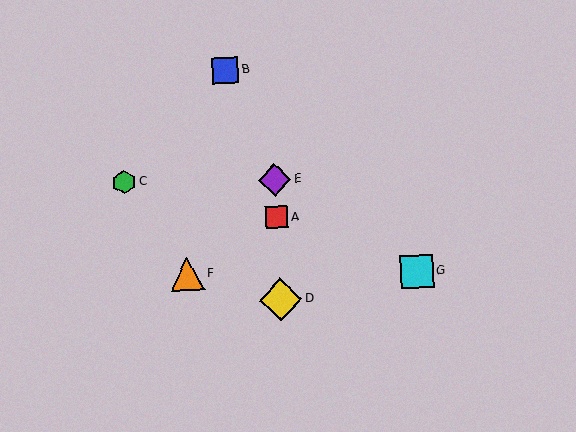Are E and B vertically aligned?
No, E is at x≈275 and B is at x≈225.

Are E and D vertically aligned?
Yes, both are at x≈275.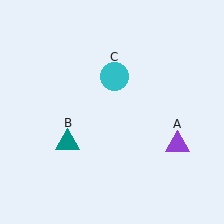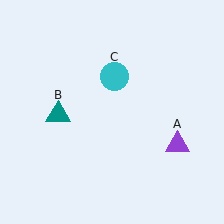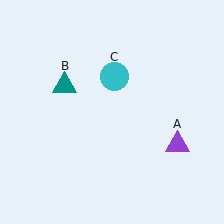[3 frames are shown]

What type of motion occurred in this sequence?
The teal triangle (object B) rotated clockwise around the center of the scene.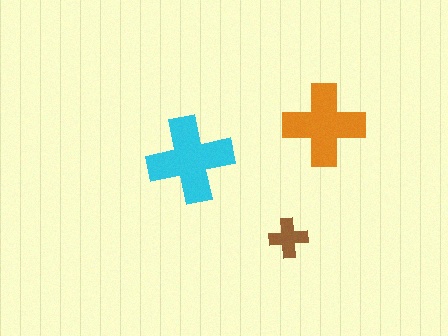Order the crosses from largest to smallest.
the cyan one, the orange one, the brown one.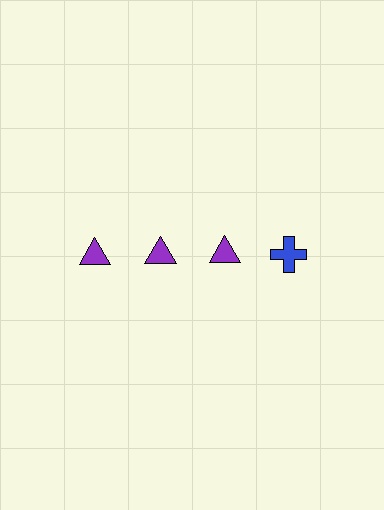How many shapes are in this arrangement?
There are 4 shapes arranged in a grid pattern.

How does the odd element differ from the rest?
It differs in both color (blue instead of purple) and shape (cross instead of triangle).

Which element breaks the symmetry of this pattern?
The blue cross in the top row, second from right column breaks the symmetry. All other shapes are purple triangles.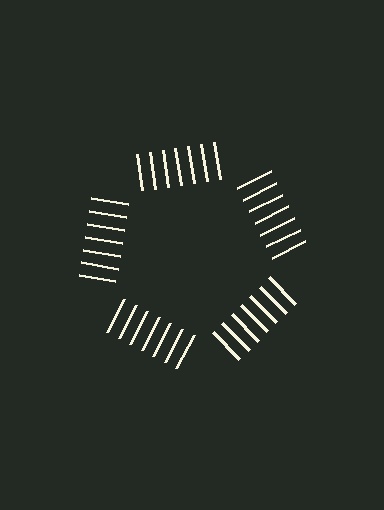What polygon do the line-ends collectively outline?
An illusory pentagon — the line segments terminate on its edges but no continuous stroke is drawn.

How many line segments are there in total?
35 — 7 along each of the 5 edges.